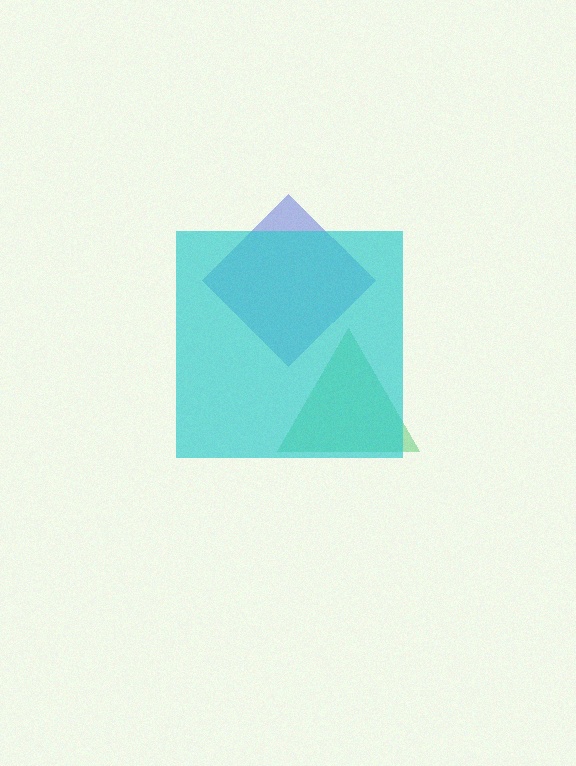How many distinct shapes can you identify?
There are 3 distinct shapes: a blue diamond, a green triangle, a cyan square.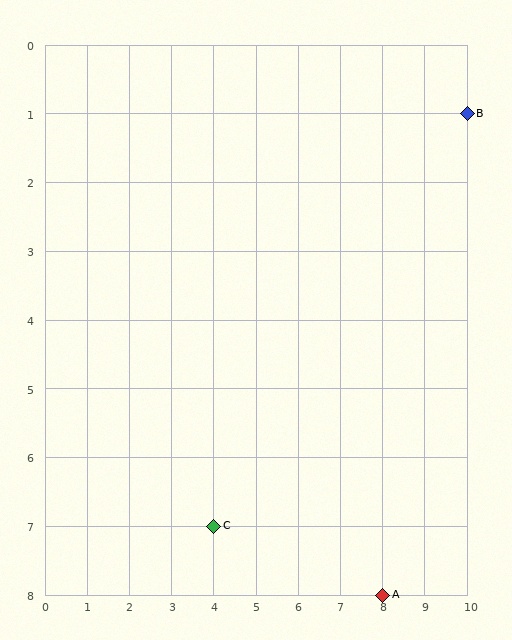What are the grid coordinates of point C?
Point C is at grid coordinates (4, 7).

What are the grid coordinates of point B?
Point B is at grid coordinates (10, 1).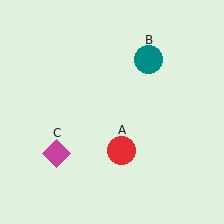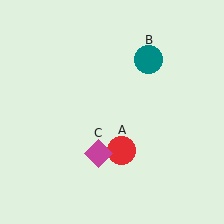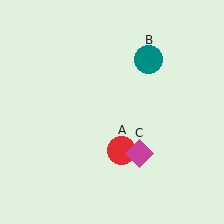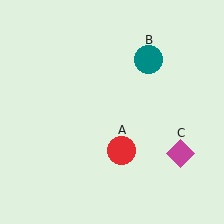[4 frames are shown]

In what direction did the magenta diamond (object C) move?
The magenta diamond (object C) moved right.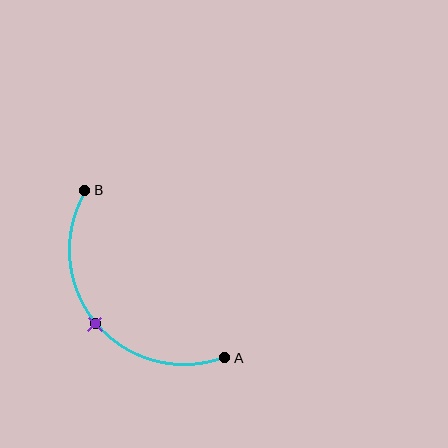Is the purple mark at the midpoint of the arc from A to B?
Yes. The purple mark lies on the arc at equal arc-length from both A and B — it is the arc midpoint.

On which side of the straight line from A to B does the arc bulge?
The arc bulges below and to the left of the straight line connecting A and B.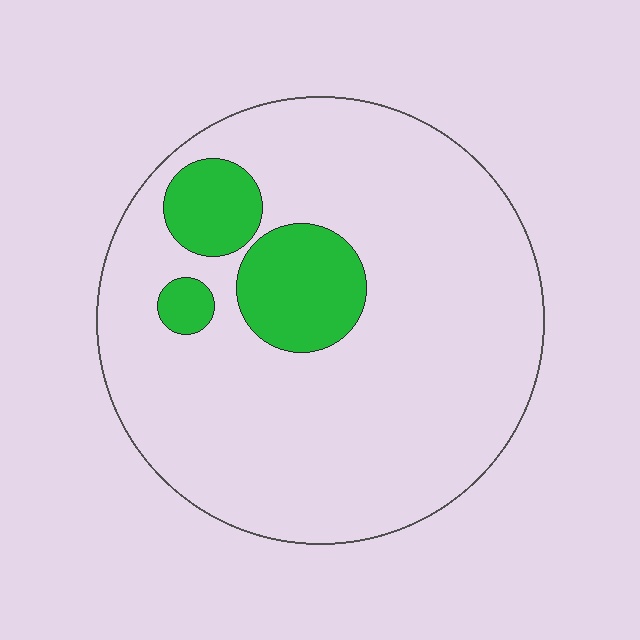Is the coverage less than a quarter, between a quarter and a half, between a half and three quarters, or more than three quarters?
Less than a quarter.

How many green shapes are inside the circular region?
3.